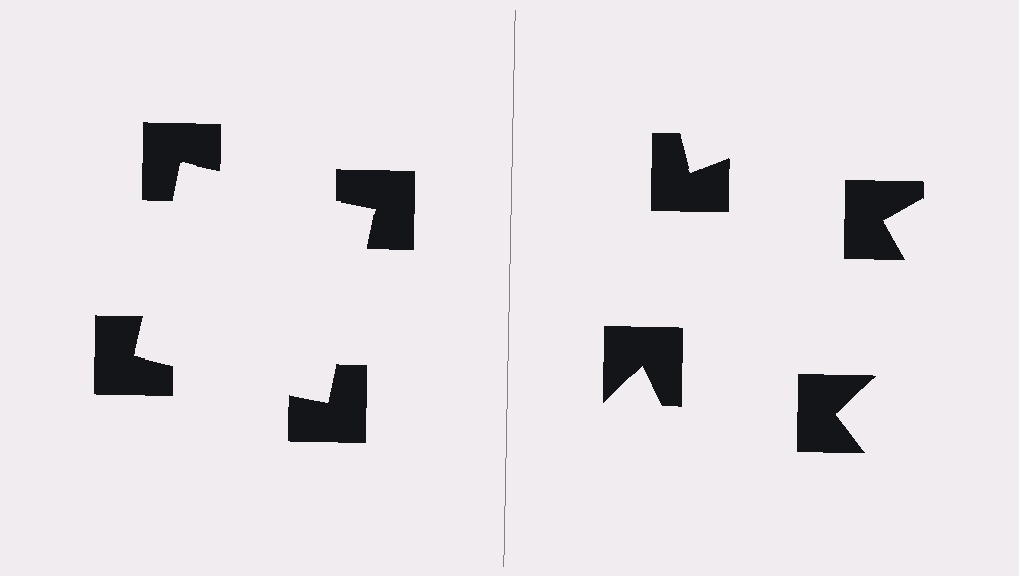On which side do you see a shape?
An illusory square appears on the left side. On the right side the wedge cuts are rotated, so no coherent shape forms.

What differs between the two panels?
The notched squares are positioned identically on both sides; only the wedge orientations differ. On the left they align to a square; on the right they are misaligned.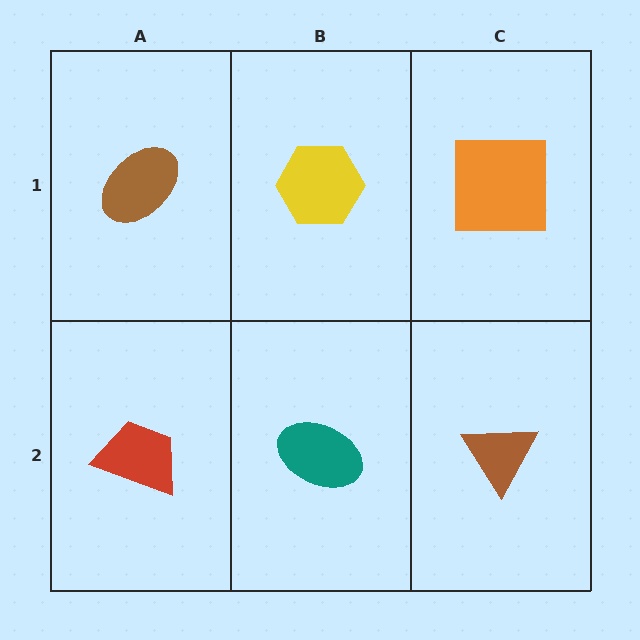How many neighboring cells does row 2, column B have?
3.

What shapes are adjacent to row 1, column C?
A brown triangle (row 2, column C), a yellow hexagon (row 1, column B).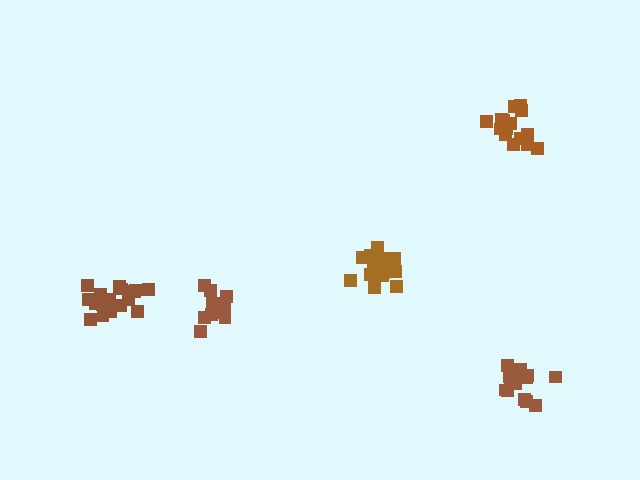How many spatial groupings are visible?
There are 5 spatial groupings.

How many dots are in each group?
Group 1: 16 dots, Group 2: 12 dots, Group 3: 15 dots, Group 4: 17 dots, Group 5: 17 dots (77 total).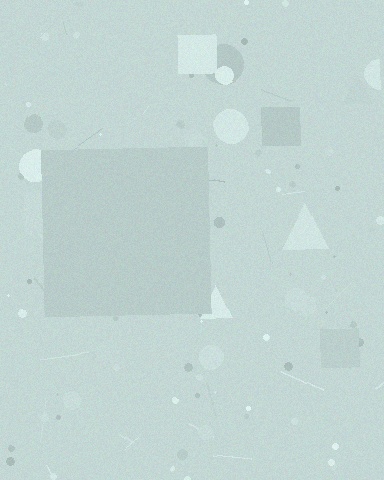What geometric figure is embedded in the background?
A square is embedded in the background.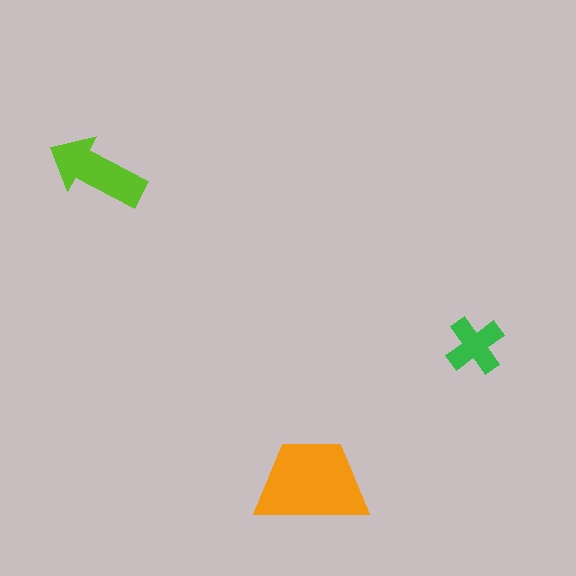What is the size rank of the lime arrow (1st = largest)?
2nd.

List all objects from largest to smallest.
The orange trapezoid, the lime arrow, the green cross.